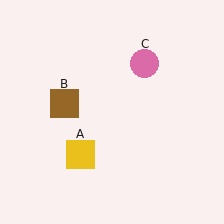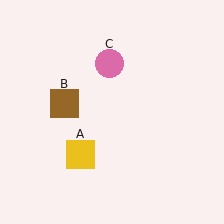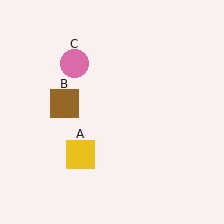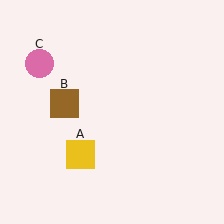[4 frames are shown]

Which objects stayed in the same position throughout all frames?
Yellow square (object A) and brown square (object B) remained stationary.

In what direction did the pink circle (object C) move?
The pink circle (object C) moved left.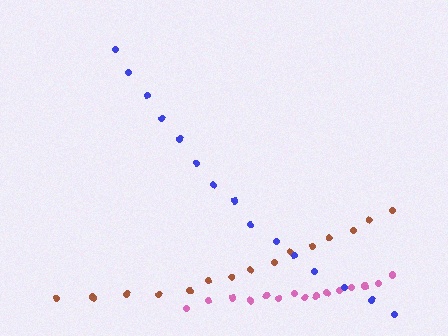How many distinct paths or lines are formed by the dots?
There are 3 distinct paths.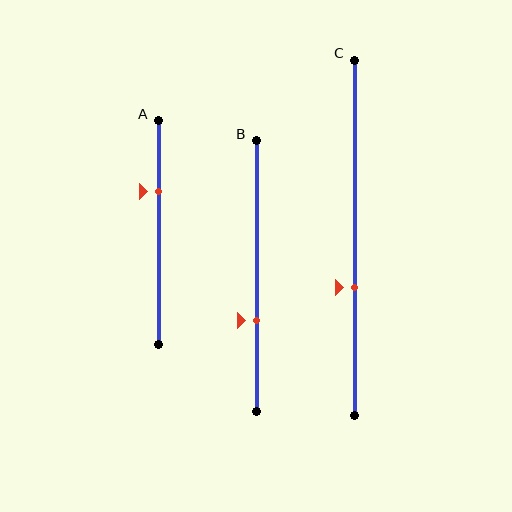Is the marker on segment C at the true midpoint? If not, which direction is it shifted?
No, the marker on segment C is shifted downward by about 14% of the segment length.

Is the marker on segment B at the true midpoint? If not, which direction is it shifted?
No, the marker on segment B is shifted downward by about 16% of the segment length.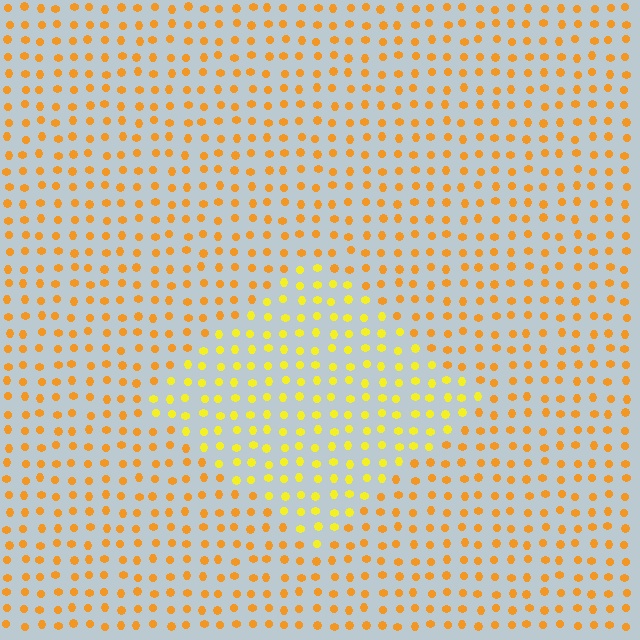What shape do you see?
I see a diamond.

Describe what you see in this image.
The image is filled with small orange elements in a uniform arrangement. A diamond-shaped region is visible where the elements are tinted to a slightly different hue, forming a subtle color boundary.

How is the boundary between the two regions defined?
The boundary is defined purely by a slight shift in hue (about 26 degrees). Spacing, size, and orientation are identical on both sides.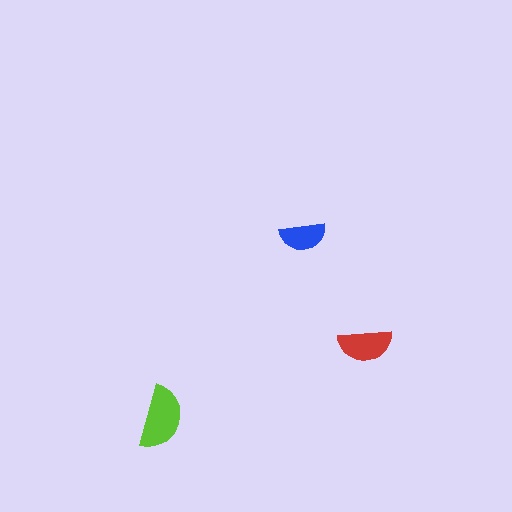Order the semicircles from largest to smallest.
the lime one, the red one, the blue one.